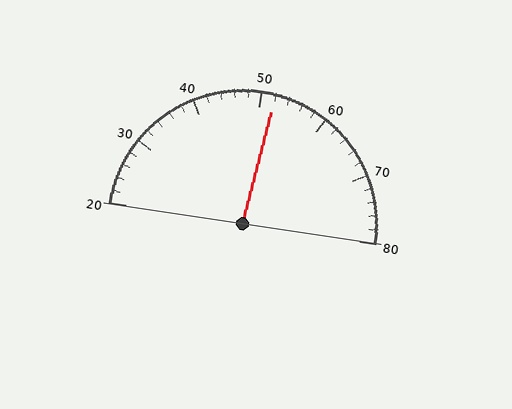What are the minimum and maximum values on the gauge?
The gauge ranges from 20 to 80.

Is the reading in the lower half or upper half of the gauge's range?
The reading is in the upper half of the range (20 to 80).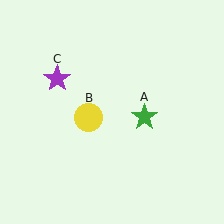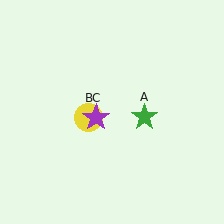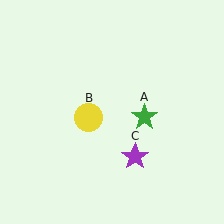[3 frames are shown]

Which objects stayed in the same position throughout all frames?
Green star (object A) and yellow circle (object B) remained stationary.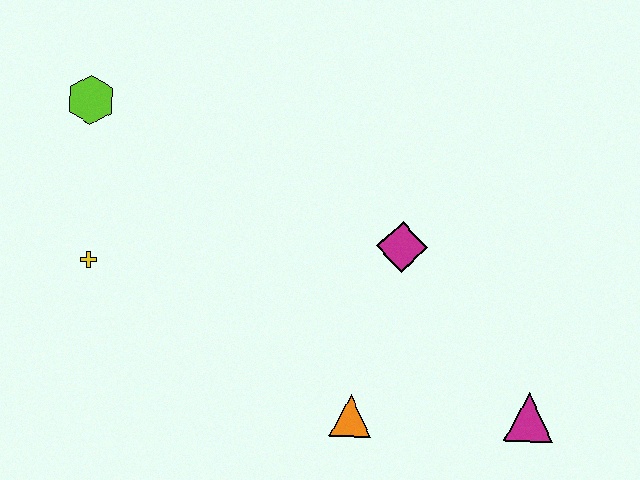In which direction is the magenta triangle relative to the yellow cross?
The magenta triangle is to the right of the yellow cross.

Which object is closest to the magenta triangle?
The orange triangle is closest to the magenta triangle.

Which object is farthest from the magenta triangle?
The lime hexagon is farthest from the magenta triangle.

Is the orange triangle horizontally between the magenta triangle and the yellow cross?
Yes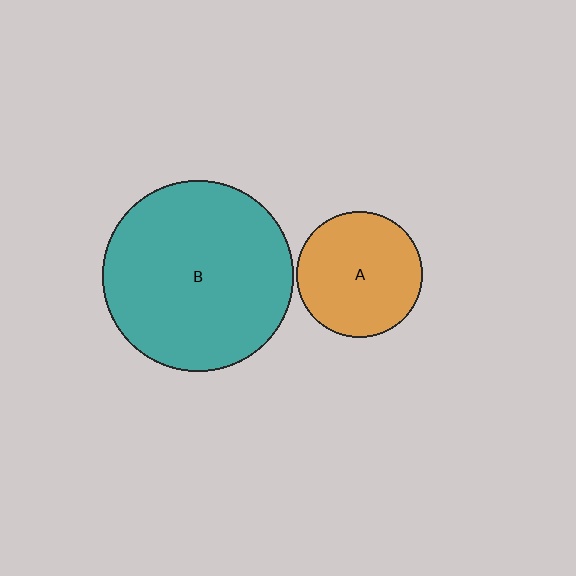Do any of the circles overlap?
No, none of the circles overlap.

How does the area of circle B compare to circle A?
Approximately 2.3 times.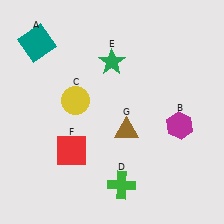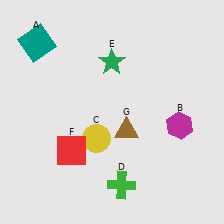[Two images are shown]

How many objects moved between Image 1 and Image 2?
1 object moved between the two images.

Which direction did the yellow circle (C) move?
The yellow circle (C) moved down.